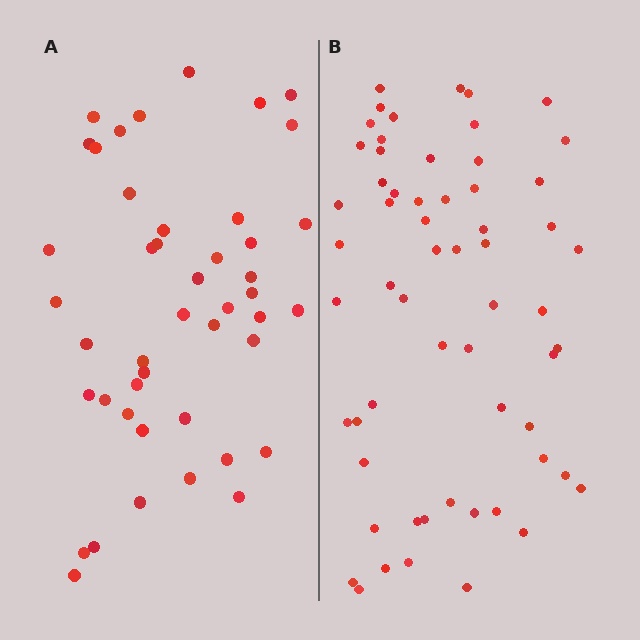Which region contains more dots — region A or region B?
Region B (the right region) has more dots.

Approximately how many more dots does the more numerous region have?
Region B has approximately 15 more dots than region A.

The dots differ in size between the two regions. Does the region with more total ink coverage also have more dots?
No. Region A has more total ink coverage because its dots are larger, but region B actually contains more individual dots. Total area can be misleading — the number of items is what matters here.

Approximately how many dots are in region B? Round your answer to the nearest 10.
About 60 dots.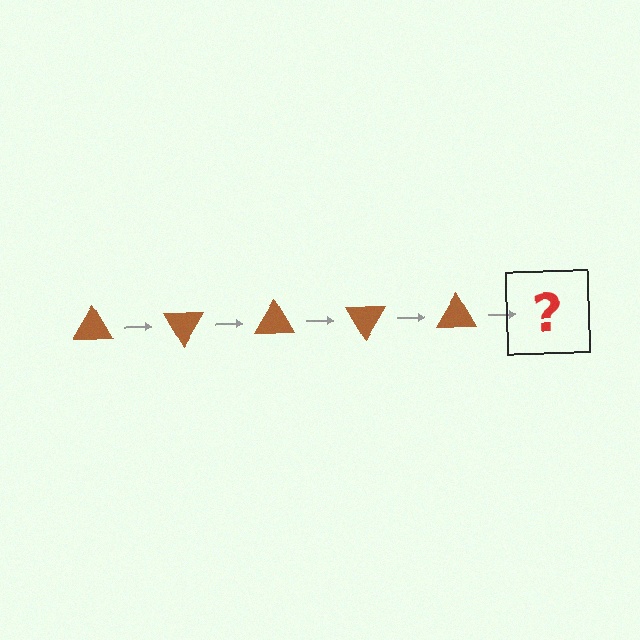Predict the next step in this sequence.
The next step is a brown triangle rotated 300 degrees.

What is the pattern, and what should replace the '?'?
The pattern is that the triangle rotates 60 degrees each step. The '?' should be a brown triangle rotated 300 degrees.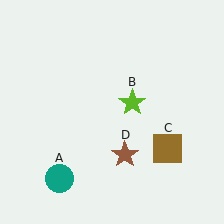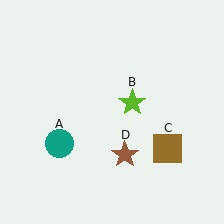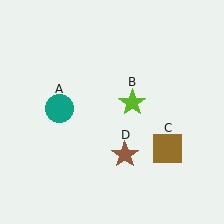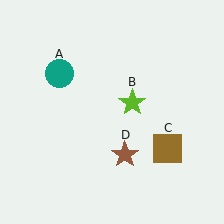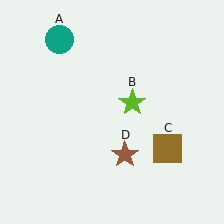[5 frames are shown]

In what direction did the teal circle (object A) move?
The teal circle (object A) moved up.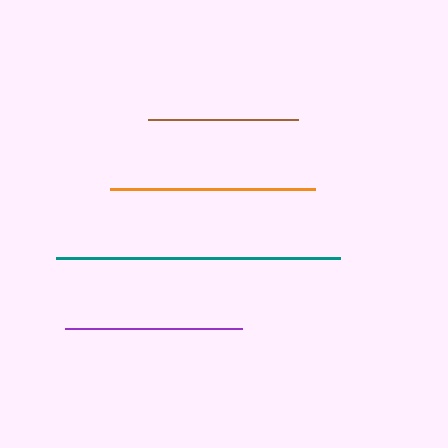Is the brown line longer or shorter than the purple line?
The purple line is longer than the brown line.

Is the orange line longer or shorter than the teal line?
The teal line is longer than the orange line.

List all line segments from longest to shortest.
From longest to shortest: teal, orange, purple, brown.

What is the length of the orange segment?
The orange segment is approximately 205 pixels long.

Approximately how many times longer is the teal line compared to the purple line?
The teal line is approximately 1.6 times the length of the purple line.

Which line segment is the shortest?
The brown line is the shortest at approximately 150 pixels.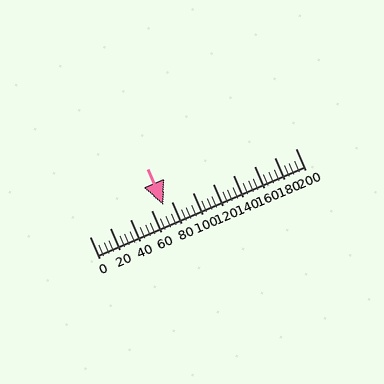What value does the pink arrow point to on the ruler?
The pink arrow points to approximately 72.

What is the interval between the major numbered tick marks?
The major tick marks are spaced 20 units apart.